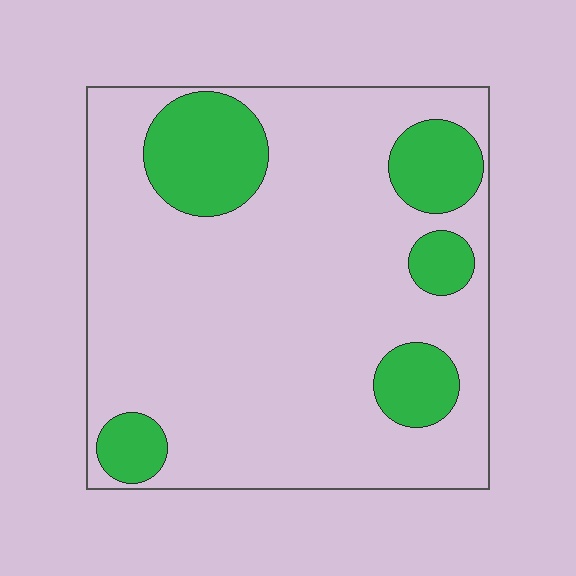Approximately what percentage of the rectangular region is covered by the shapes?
Approximately 20%.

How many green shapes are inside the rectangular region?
5.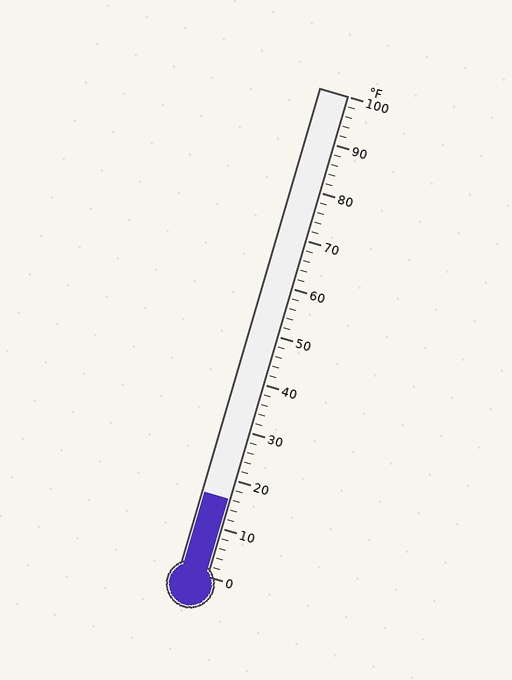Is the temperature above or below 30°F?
The temperature is below 30°F.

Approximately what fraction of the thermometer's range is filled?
The thermometer is filled to approximately 15% of its range.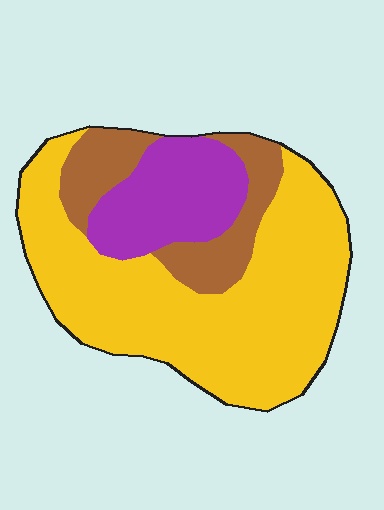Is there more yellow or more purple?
Yellow.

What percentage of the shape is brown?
Brown covers about 20% of the shape.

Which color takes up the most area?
Yellow, at roughly 60%.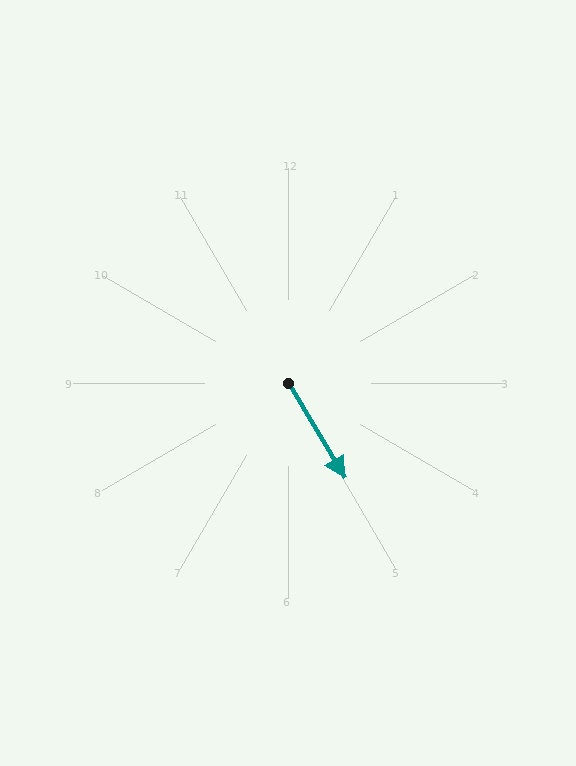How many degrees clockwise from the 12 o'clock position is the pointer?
Approximately 149 degrees.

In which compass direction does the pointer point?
Southeast.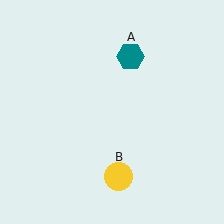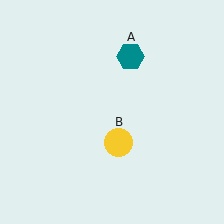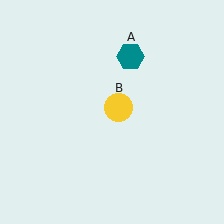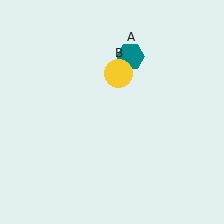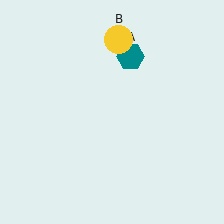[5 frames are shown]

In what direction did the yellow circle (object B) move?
The yellow circle (object B) moved up.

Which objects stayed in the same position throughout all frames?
Teal hexagon (object A) remained stationary.